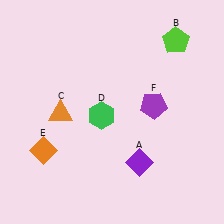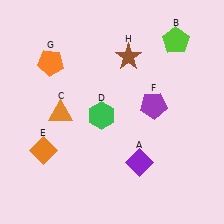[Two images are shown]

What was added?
An orange pentagon (G), a brown star (H) were added in Image 2.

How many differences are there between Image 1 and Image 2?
There are 2 differences between the two images.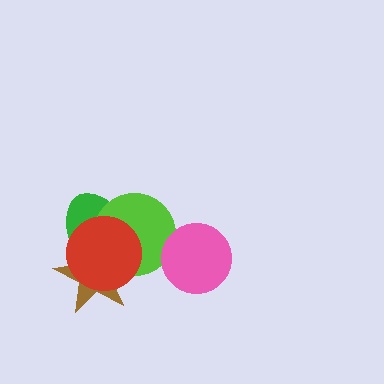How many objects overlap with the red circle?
3 objects overlap with the red circle.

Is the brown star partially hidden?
Yes, it is partially covered by another shape.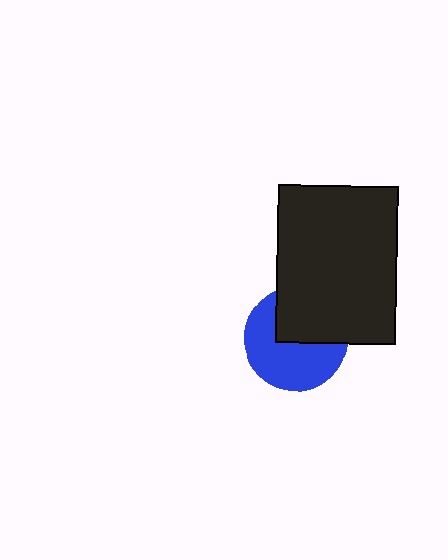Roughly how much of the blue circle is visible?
About half of it is visible (roughly 59%).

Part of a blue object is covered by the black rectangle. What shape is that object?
It is a circle.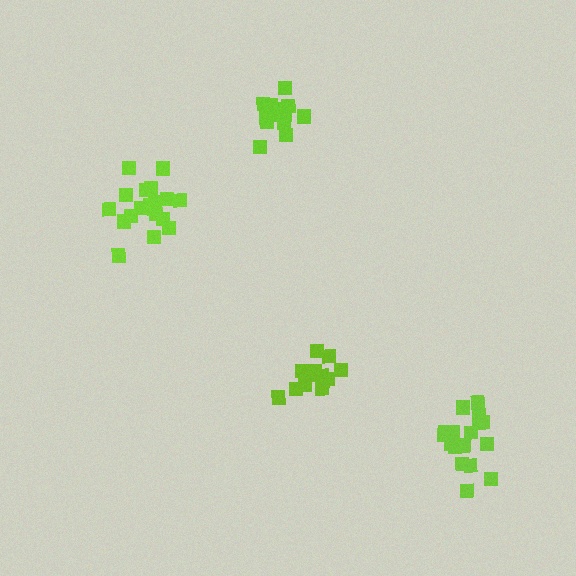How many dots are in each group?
Group 1: 18 dots, Group 2: 13 dots, Group 3: 19 dots, Group 4: 13 dots (63 total).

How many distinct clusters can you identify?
There are 4 distinct clusters.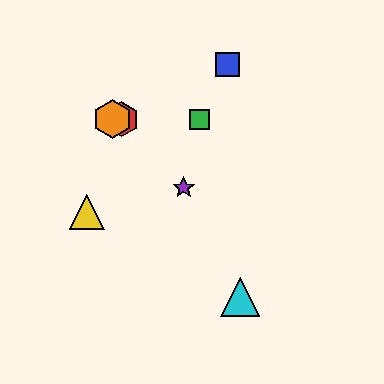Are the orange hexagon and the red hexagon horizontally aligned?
Yes, both are at y≈119.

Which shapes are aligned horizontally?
The red hexagon, the green square, the orange hexagon are aligned horizontally.